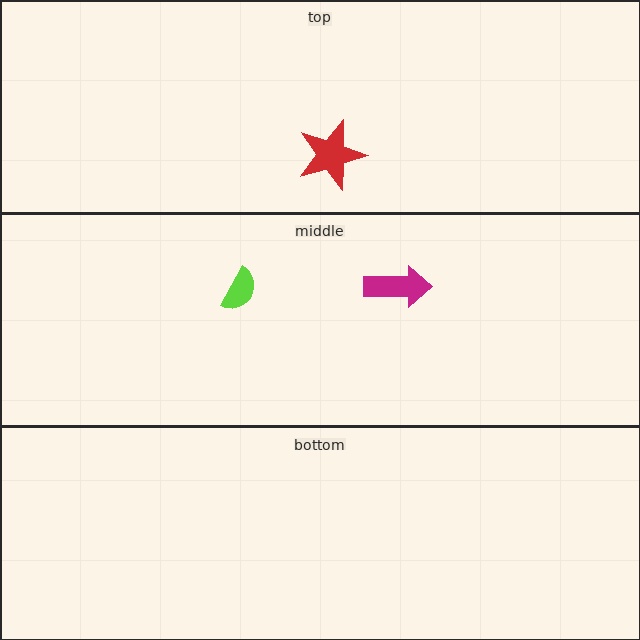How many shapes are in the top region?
1.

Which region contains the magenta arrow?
The middle region.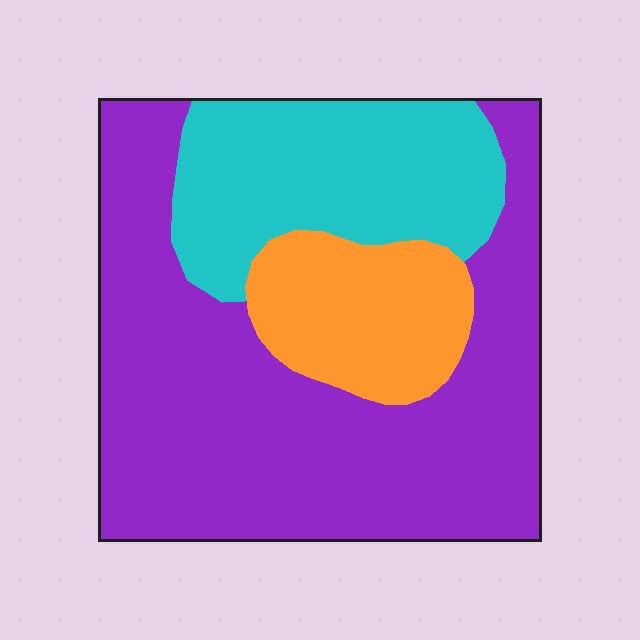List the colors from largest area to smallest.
From largest to smallest: purple, cyan, orange.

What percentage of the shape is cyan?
Cyan covers about 25% of the shape.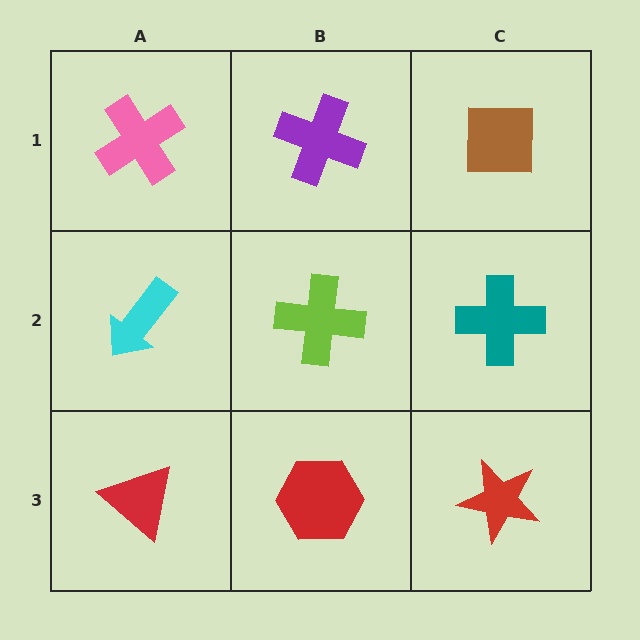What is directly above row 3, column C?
A teal cross.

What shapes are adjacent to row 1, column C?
A teal cross (row 2, column C), a purple cross (row 1, column B).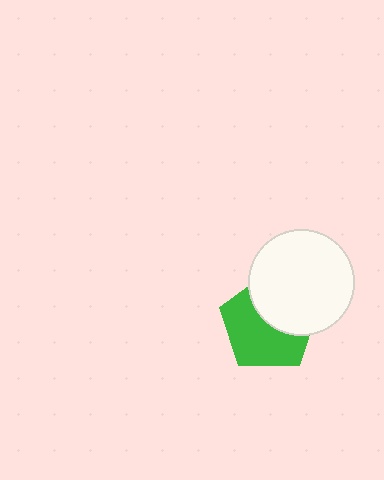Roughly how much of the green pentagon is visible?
About half of it is visible (roughly 57%).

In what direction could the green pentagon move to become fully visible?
The green pentagon could move toward the lower-left. That would shift it out from behind the white circle entirely.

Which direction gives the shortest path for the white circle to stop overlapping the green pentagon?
Moving toward the upper-right gives the shortest separation.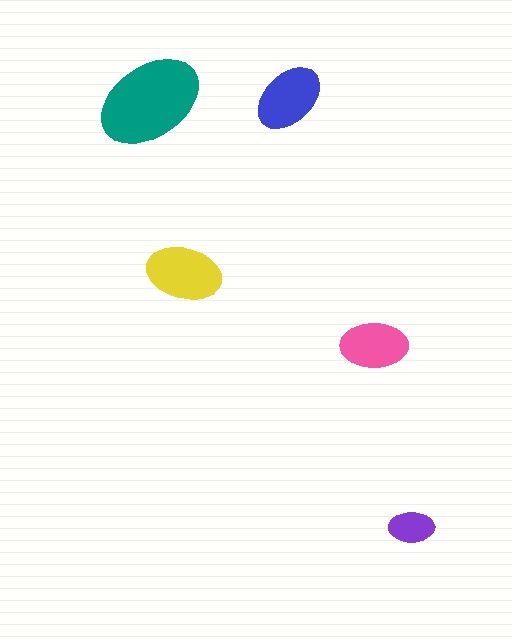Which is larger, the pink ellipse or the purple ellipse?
The pink one.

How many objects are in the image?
There are 5 objects in the image.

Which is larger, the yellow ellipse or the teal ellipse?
The teal one.